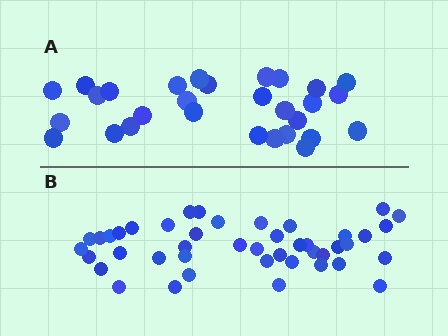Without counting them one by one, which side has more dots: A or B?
Region B (the bottom region) has more dots.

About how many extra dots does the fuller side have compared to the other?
Region B has approximately 15 more dots than region A.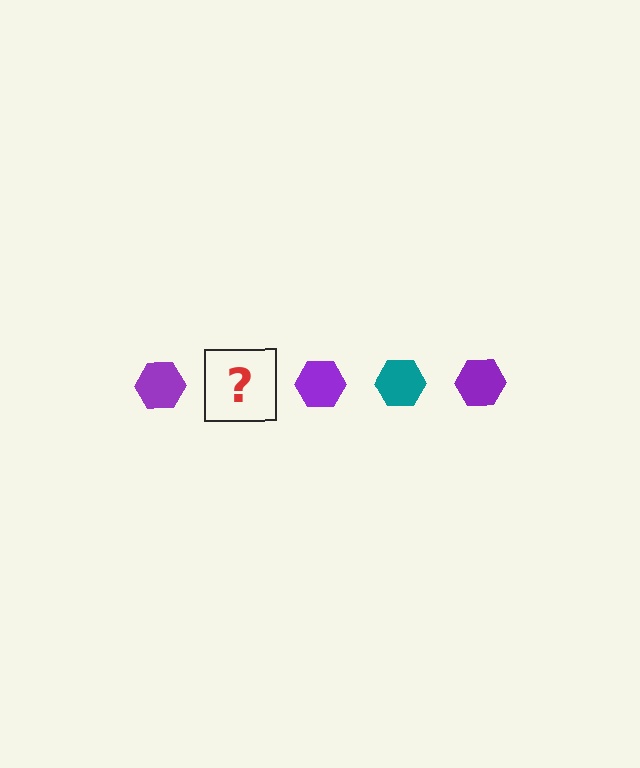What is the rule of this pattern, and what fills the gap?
The rule is that the pattern cycles through purple, teal hexagons. The gap should be filled with a teal hexagon.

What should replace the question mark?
The question mark should be replaced with a teal hexagon.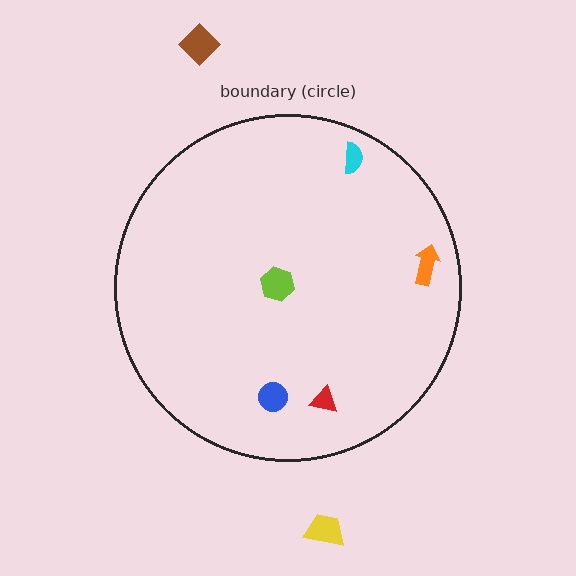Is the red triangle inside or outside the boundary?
Inside.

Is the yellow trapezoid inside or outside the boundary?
Outside.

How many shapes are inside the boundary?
5 inside, 2 outside.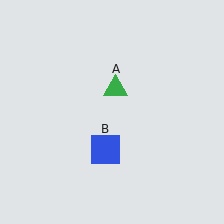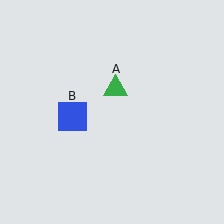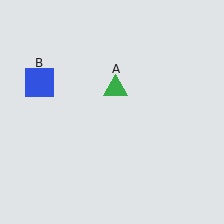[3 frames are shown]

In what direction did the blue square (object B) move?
The blue square (object B) moved up and to the left.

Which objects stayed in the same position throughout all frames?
Green triangle (object A) remained stationary.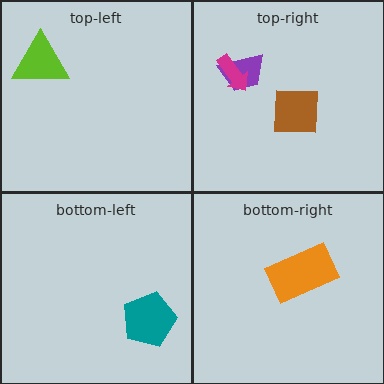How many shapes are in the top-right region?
3.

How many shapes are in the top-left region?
1.